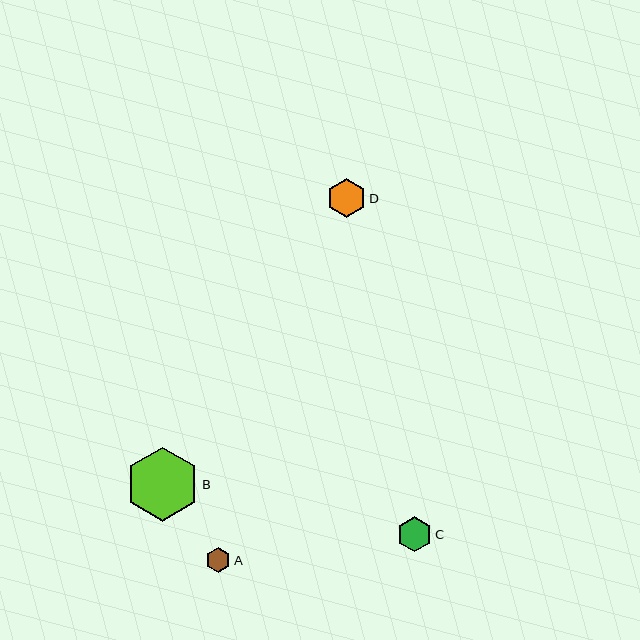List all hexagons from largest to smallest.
From largest to smallest: B, D, C, A.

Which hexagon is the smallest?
Hexagon A is the smallest with a size of approximately 25 pixels.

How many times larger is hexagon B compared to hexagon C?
Hexagon B is approximately 2.1 times the size of hexagon C.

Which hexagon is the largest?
Hexagon B is the largest with a size of approximately 74 pixels.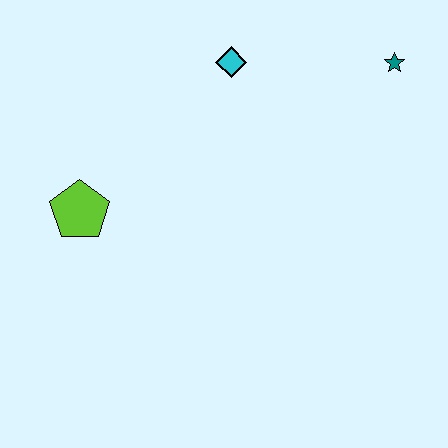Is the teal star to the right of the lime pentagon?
Yes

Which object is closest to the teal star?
The cyan diamond is closest to the teal star.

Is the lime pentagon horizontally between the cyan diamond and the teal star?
No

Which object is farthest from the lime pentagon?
The teal star is farthest from the lime pentagon.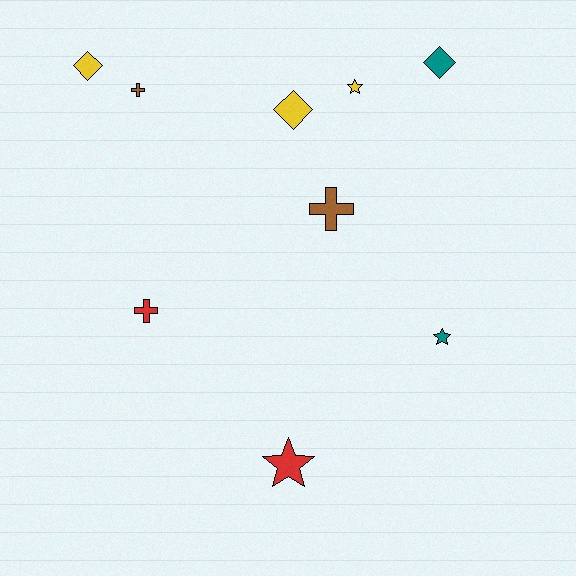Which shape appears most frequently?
Star, with 3 objects.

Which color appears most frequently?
Yellow, with 3 objects.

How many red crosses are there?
There is 1 red cross.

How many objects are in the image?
There are 9 objects.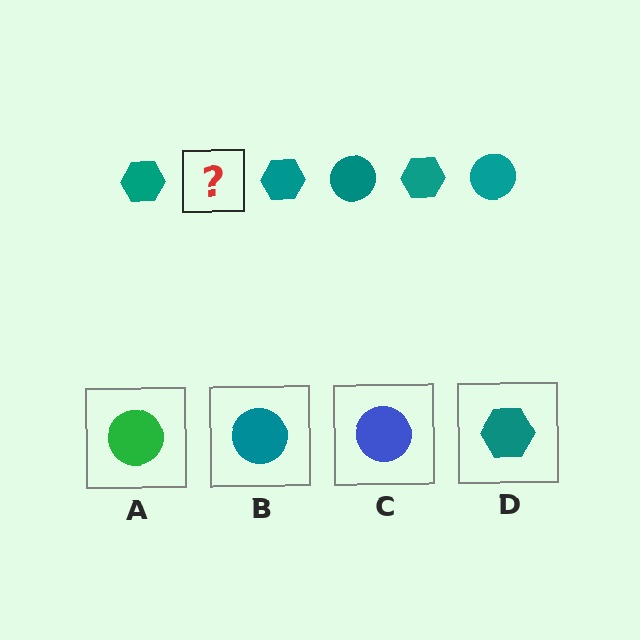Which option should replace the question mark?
Option B.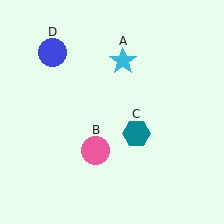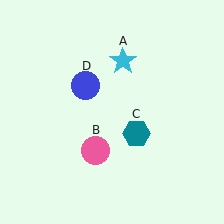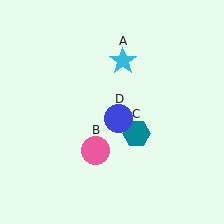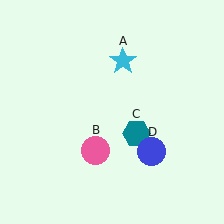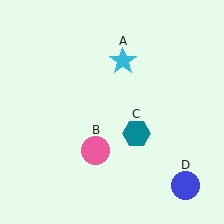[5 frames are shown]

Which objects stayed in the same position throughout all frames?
Cyan star (object A) and pink circle (object B) and teal hexagon (object C) remained stationary.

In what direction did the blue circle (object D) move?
The blue circle (object D) moved down and to the right.